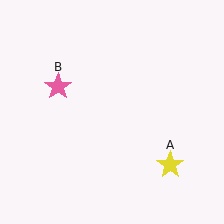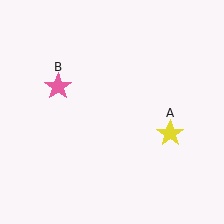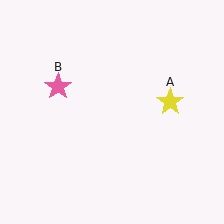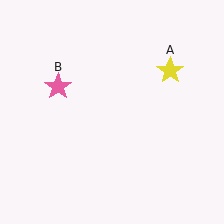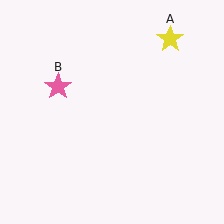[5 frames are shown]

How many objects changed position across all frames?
1 object changed position: yellow star (object A).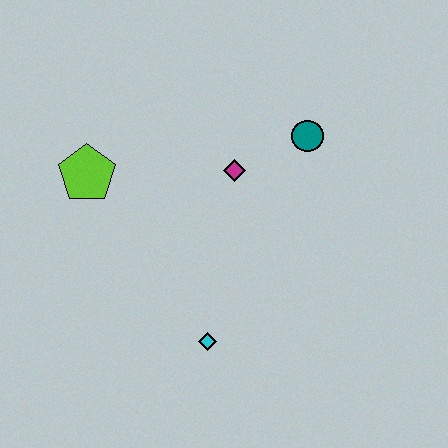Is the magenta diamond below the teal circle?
Yes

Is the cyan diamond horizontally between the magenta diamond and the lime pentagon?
Yes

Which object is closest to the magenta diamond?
The teal circle is closest to the magenta diamond.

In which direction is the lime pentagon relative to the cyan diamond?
The lime pentagon is above the cyan diamond.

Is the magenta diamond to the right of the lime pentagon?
Yes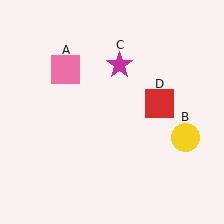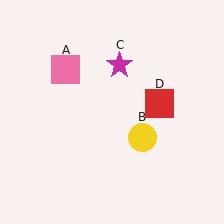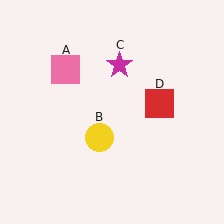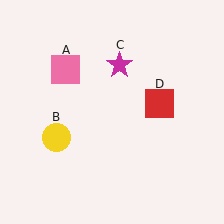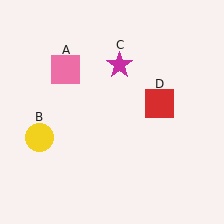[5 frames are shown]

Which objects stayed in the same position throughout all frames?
Pink square (object A) and magenta star (object C) and red square (object D) remained stationary.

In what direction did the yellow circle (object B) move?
The yellow circle (object B) moved left.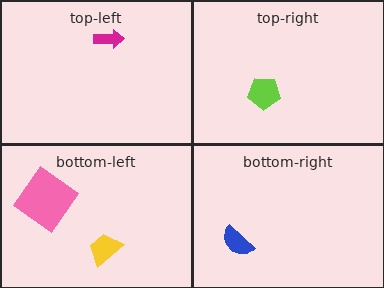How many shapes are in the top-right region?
1.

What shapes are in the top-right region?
The lime pentagon.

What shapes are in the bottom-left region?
The yellow trapezoid, the pink diamond.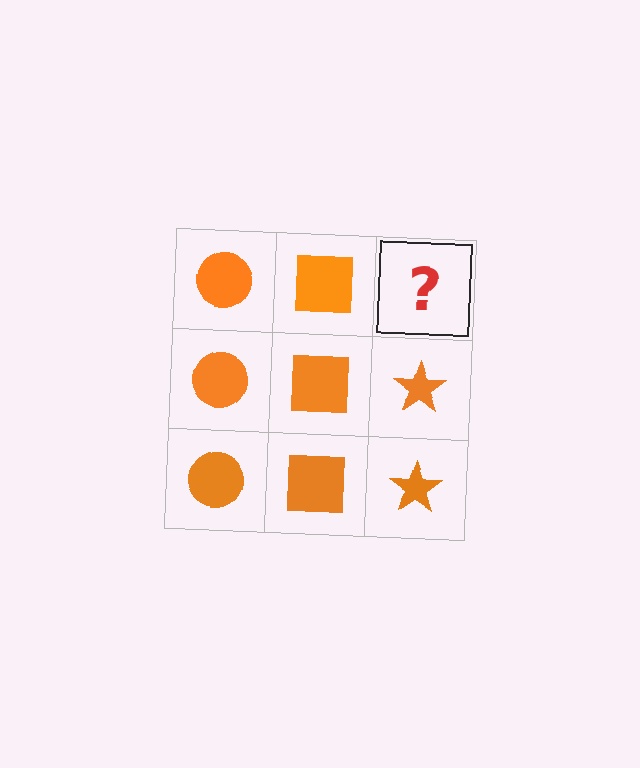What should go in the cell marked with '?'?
The missing cell should contain an orange star.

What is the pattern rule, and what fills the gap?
The rule is that each column has a consistent shape. The gap should be filled with an orange star.